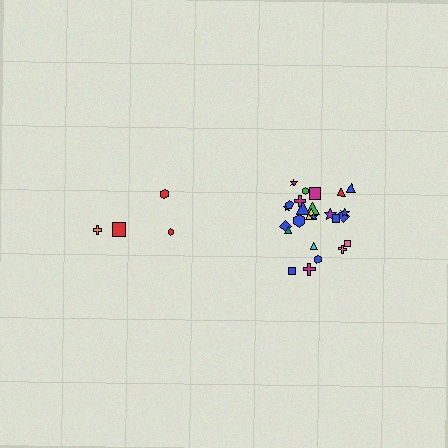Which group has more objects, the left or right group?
The right group.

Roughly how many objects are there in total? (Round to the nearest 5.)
Roughly 30 objects in total.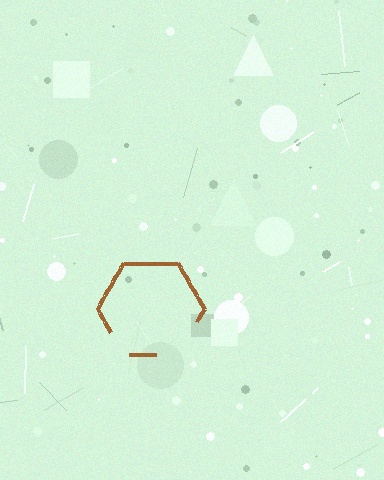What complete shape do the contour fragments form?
The contour fragments form a hexagon.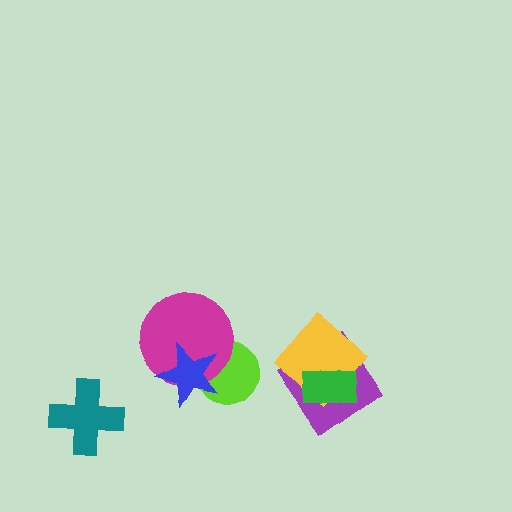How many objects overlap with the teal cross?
0 objects overlap with the teal cross.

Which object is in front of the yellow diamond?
The green rectangle is in front of the yellow diamond.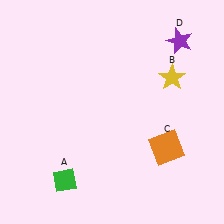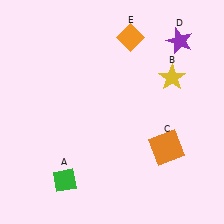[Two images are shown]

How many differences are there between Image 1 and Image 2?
There is 1 difference between the two images.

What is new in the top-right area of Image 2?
An orange diamond (E) was added in the top-right area of Image 2.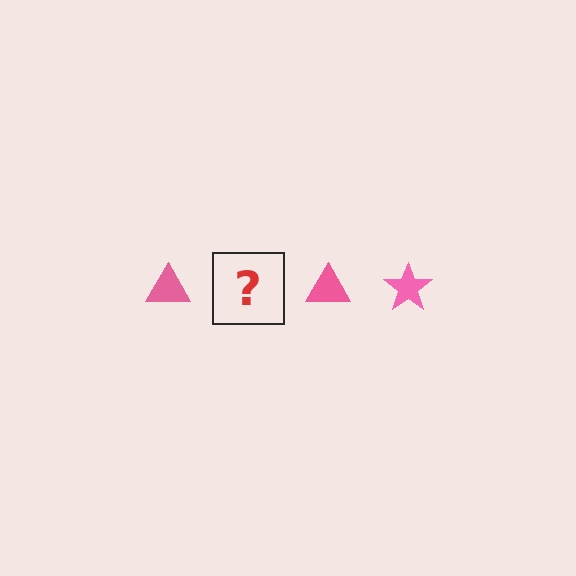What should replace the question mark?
The question mark should be replaced with a pink star.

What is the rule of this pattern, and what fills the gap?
The rule is that the pattern cycles through triangle, star shapes in pink. The gap should be filled with a pink star.